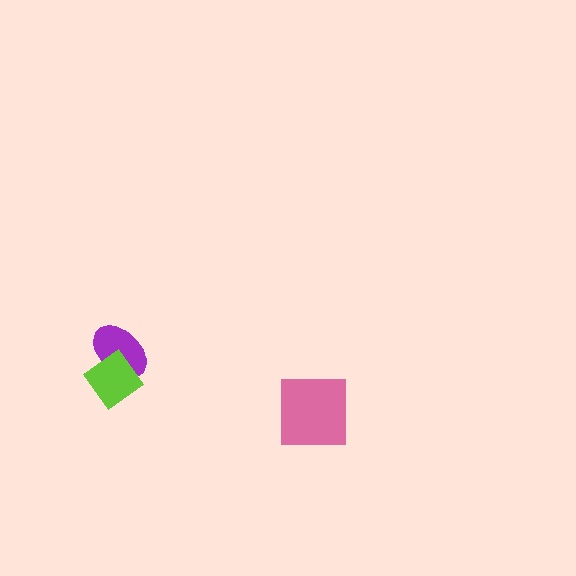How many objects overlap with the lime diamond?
1 object overlaps with the lime diamond.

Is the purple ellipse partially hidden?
Yes, it is partially covered by another shape.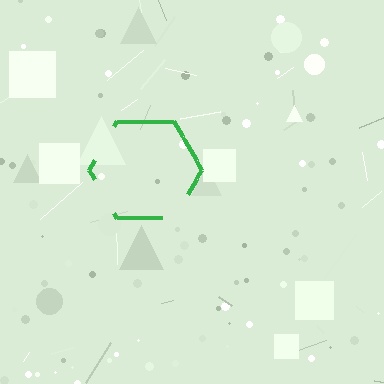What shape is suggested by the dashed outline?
The dashed outline suggests a hexagon.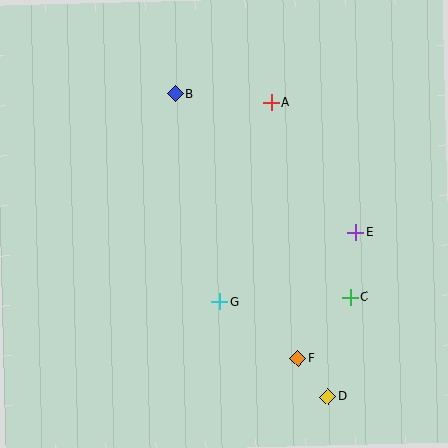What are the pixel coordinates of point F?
Point F is at (298, 358).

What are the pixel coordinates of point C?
Point C is at (350, 297).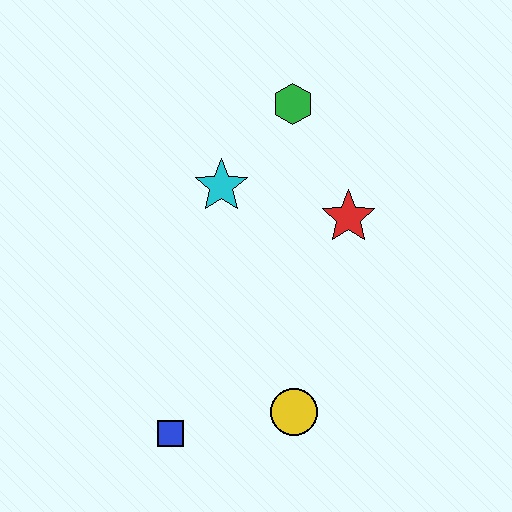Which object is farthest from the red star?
The blue square is farthest from the red star.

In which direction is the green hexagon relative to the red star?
The green hexagon is above the red star.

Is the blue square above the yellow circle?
No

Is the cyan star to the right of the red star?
No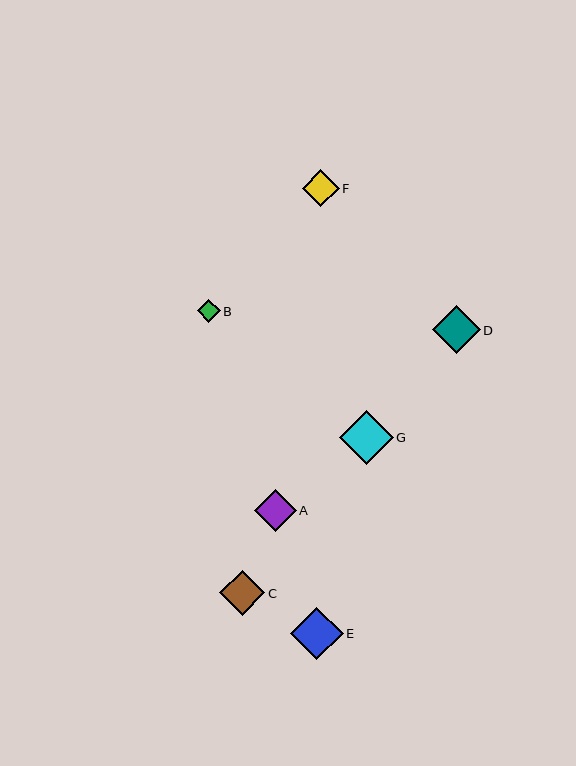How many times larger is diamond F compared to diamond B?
Diamond F is approximately 1.6 times the size of diamond B.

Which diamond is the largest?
Diamond G is the largest with a size of approximately 54 pixels.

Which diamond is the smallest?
Diamond B is the smallest with a size of approximately 23 pixels.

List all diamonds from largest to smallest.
From largest to smallest: G, E, D, C, A, F, B.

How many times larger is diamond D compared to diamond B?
Diamond D is approximately 2.1 times the size of diamond B.